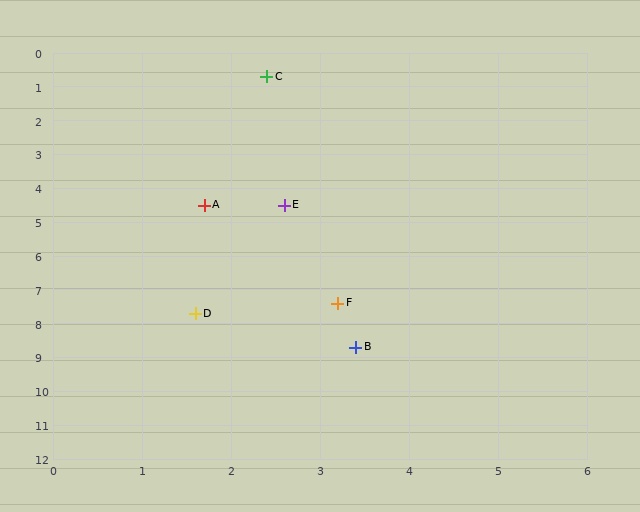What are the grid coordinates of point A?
Point A is at approximately (1.7, 4.5).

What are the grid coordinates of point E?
Point E is at approximately (2.6, 4.5).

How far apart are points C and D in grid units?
Points C and D are about 7.0 grid units apart.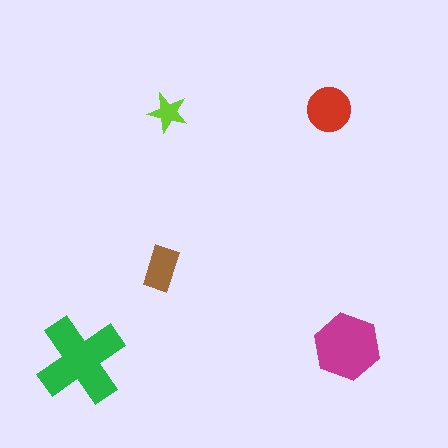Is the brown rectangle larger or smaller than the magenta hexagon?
Smaller.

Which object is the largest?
The green cross.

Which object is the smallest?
The lime star.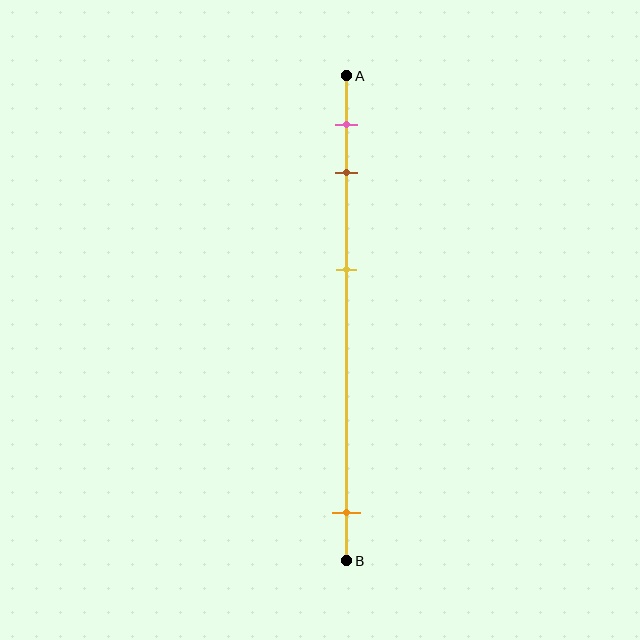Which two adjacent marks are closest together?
The pink and brown marks are the closest adjacent pair.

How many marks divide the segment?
There are 4 marks dividing the segment.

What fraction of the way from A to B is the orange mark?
The orange mark is approximately 90% (0.9) of the way from A to B.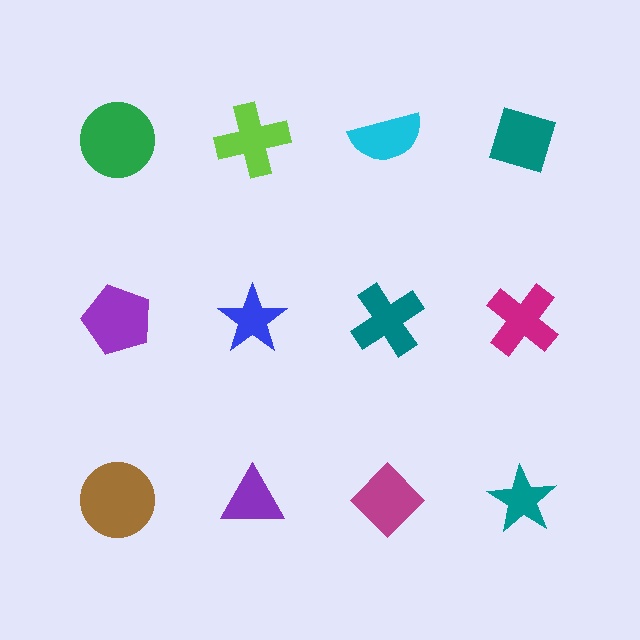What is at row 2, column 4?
A magenta cross.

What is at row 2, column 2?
A blue star.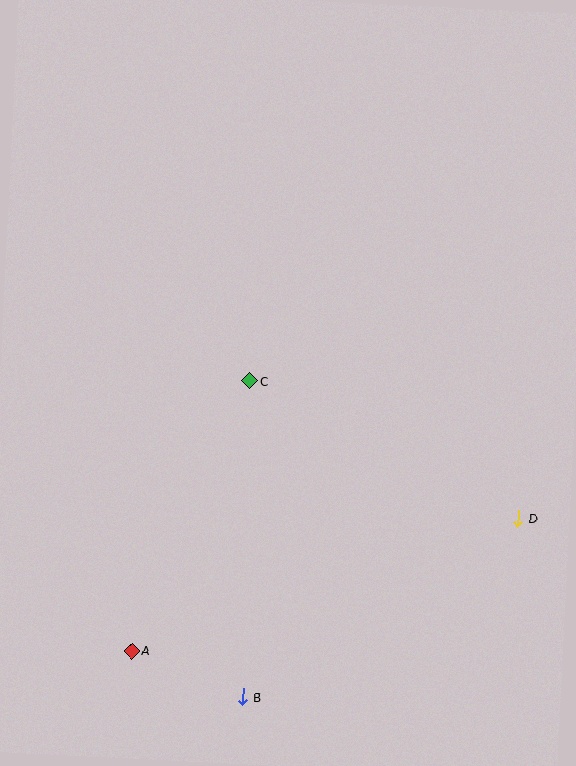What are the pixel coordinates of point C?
Point C is at (250, 381).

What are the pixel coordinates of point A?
Point A is at (132, 651).